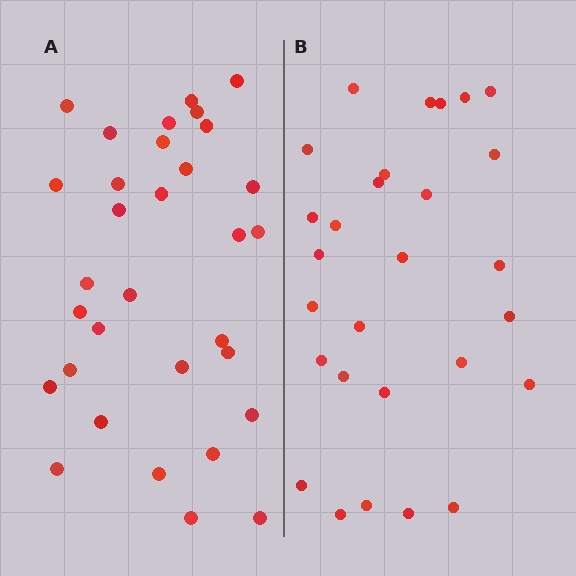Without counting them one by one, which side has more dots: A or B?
Region A (the left region) has more dots.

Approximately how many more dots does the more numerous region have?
Region A has about 4 more dots than region B.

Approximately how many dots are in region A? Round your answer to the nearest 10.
About 30 dots. (The exact count is 32, which rounds to 30.)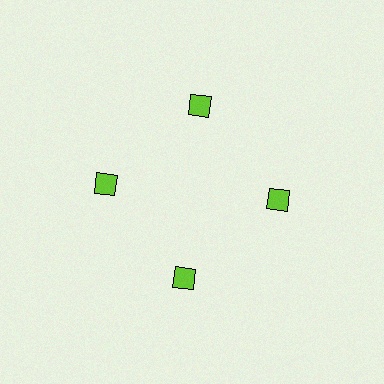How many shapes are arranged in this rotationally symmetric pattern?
There are 4 shapes, arranged in 4 groups of 1.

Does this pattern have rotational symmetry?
Yes, this pattern has 4-fold rotational symmetry. It looks the same after rotating 90 degrees around the center.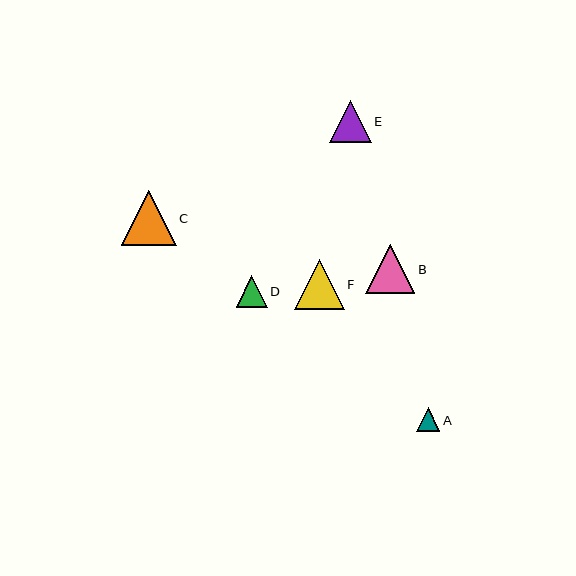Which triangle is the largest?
Triangle C is the largest with a size of approximately 55 pixels.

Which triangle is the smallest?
Triangle A is the smallest with a size of approximately 24 pixels.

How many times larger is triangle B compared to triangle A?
Triangle B is approximately 2.1 times the size of triangle A.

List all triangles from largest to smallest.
From largest to smallest: C, F, B, E, D, A.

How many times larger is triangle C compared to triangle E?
Triangle C is approximately 1.3 times the size of triangle E.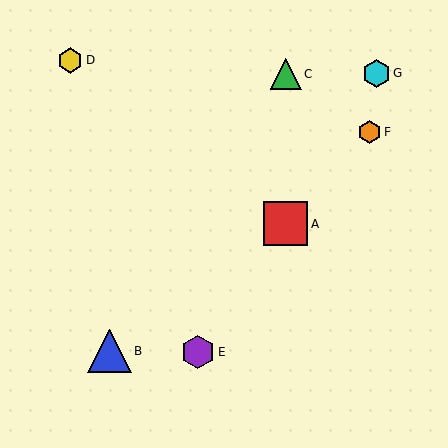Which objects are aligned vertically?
Objects A, C are aligned vertically.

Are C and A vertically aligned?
Yes, both are at x≈286.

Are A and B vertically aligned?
No, A is at x≈286 and B is at x≈109.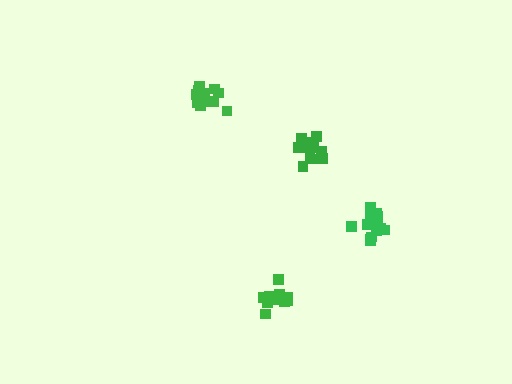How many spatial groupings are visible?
There are 4 spatial groupings.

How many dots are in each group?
Group 1: 12 dots, Group 2: 12 dots, Group 3: 12 dots, Group 4: 17 dots (53 total).